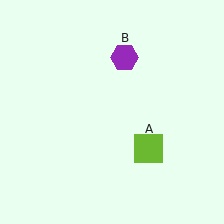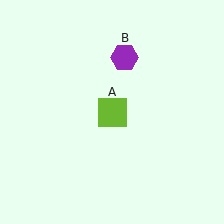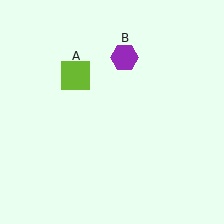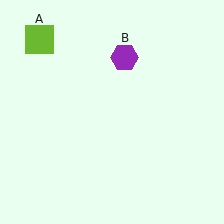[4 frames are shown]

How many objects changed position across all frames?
1 object changed position: lime square (object A).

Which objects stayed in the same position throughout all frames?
Purple hexagon (object B) remained stationary.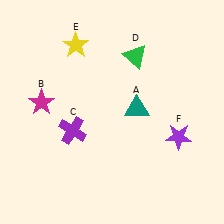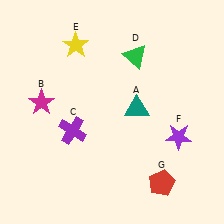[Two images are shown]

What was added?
A red pentagon (G) was added in Image 2.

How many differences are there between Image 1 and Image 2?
There is 1 difference between the two images.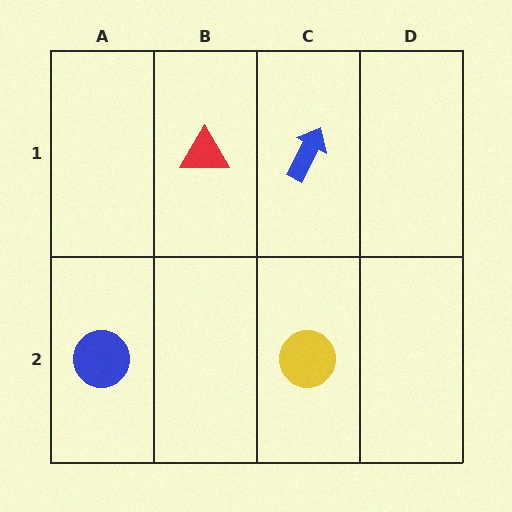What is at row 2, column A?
A blue circle.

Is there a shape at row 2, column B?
No, that cell is empty.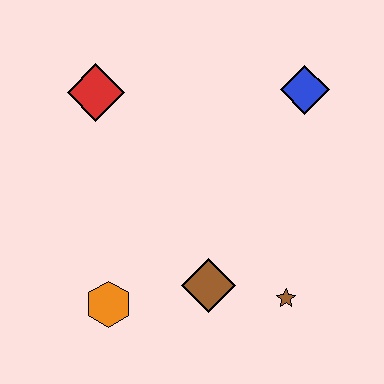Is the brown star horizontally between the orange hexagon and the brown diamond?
No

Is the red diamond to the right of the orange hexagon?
No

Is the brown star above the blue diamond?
No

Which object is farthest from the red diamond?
The brown star is farthest from the red diamond.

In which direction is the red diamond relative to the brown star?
The red diamond is above the brown star.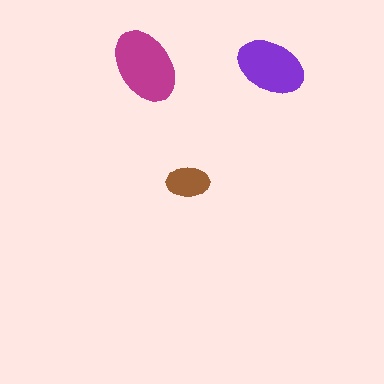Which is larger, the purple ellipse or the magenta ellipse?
The magenta one.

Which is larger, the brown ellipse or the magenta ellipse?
The magenta one.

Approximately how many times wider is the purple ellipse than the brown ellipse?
About 1.5 times wider.